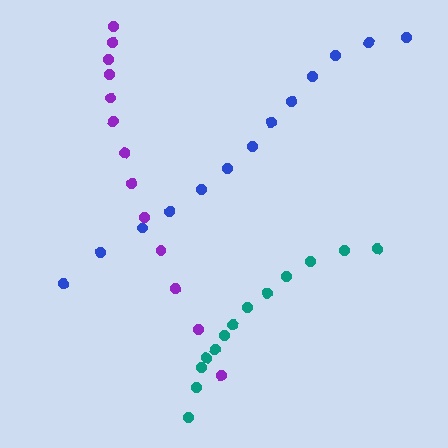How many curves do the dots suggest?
There are 3 distinct paths.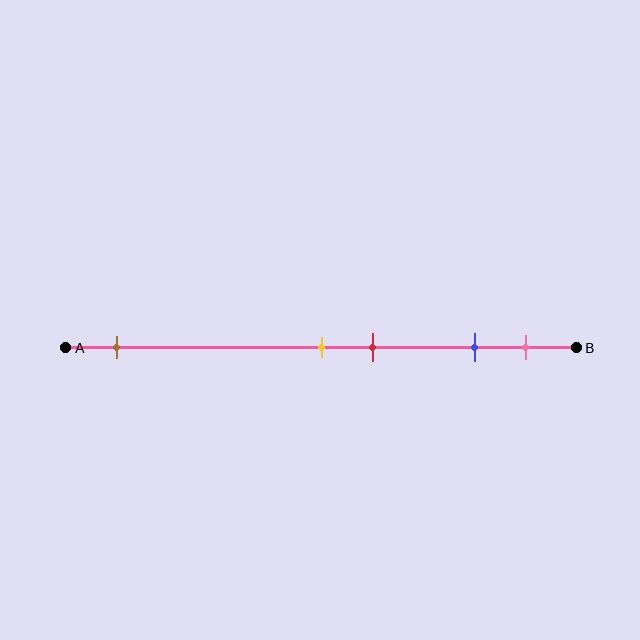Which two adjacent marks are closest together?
The yellow and red marks are the closest adjacent pair.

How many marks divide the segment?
There are 5 marks dividing the segment.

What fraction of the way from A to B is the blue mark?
The blue mark is approximately 80% (0.8) of the way from A to B.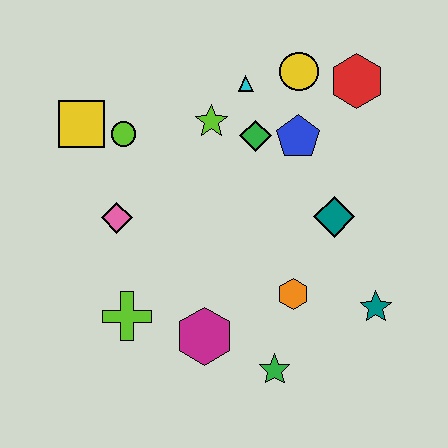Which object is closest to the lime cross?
The magenta hexagon is closest to the lime cross.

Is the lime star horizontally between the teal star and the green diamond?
No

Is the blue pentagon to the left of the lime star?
No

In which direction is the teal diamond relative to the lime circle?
The teal diamond is to the right of the lime circle.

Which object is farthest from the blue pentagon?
The lime cross is farthest from the blue pentagon.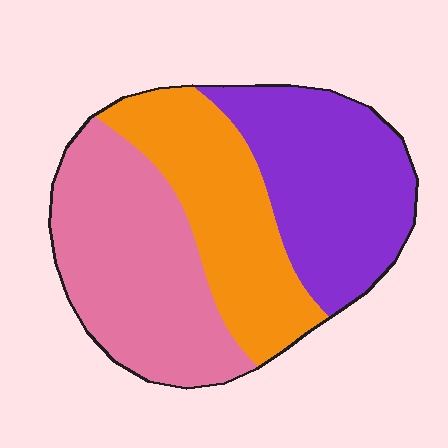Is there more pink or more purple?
Pink.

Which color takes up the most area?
Pink, at roughly 35%.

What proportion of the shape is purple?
Purple takes up about one third (1/3) of the shape.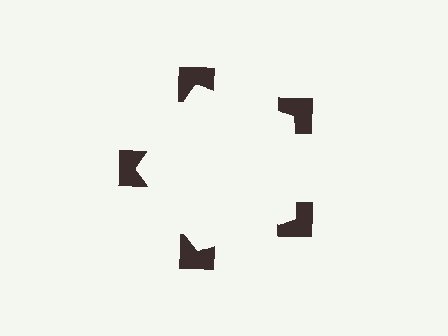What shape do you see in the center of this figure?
An illusory pentagon — its edges are inferred from the aligned wedge cuts in the notched squares, not physically drawn.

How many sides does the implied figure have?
5 sides.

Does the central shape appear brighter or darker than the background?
It typically appears slightly brighter than the background, even though no actual brightness change is drawn.